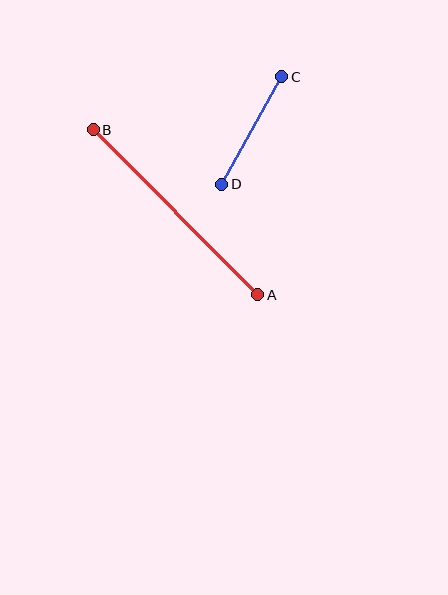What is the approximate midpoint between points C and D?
The midpoint is at approximately (252, 130) pixels.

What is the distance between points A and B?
The distance is approximately 233 pixels.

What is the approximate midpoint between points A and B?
The midpoint is at approximately (175, 212) pixels.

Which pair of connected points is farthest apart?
Points A and B are farthest apart.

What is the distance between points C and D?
The distance is approximately 123 pixels.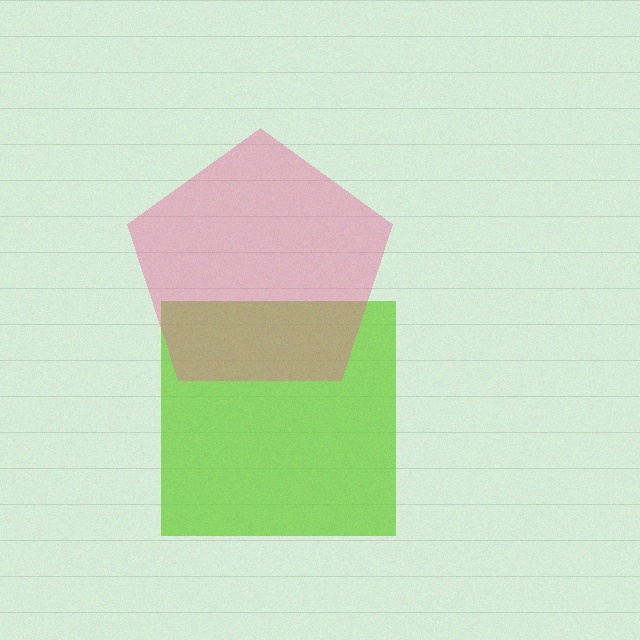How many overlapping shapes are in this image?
There are 2 overlapping shapes in the image.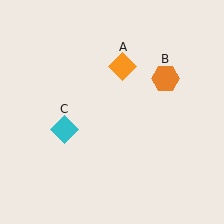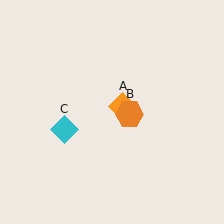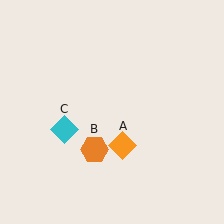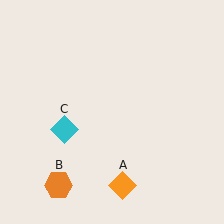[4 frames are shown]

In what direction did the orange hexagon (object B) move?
The orange hexagon (object B) moved down and to the left.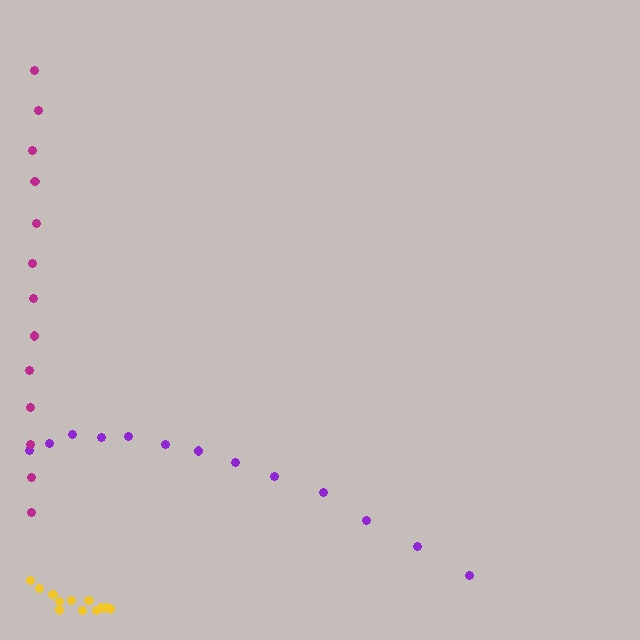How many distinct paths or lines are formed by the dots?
There are 3 distinct paths.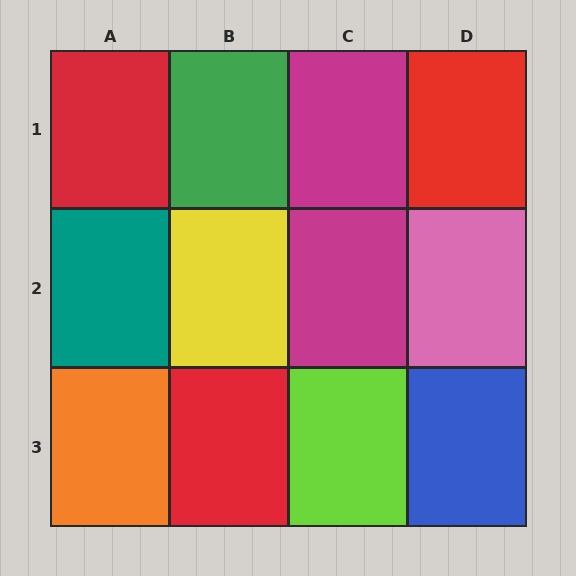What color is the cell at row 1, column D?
Red.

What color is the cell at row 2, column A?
Teal.